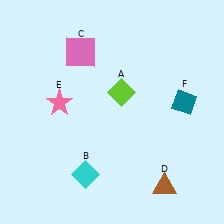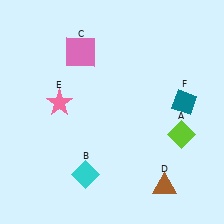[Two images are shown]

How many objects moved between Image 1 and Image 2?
1 object moved between the two images.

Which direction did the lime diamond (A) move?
The lime diamond (A) moved right.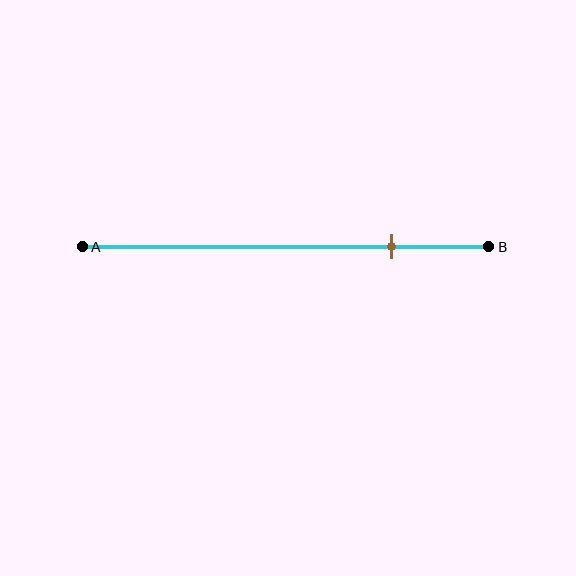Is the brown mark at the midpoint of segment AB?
No, the mark is at about 75% from A, not at the 50% midpoint.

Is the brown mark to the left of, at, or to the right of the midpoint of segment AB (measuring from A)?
The brown mark is to the right of the midpoint of segment AB.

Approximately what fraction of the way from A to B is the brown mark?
The brown mark is approximately 75% of the way from A to B.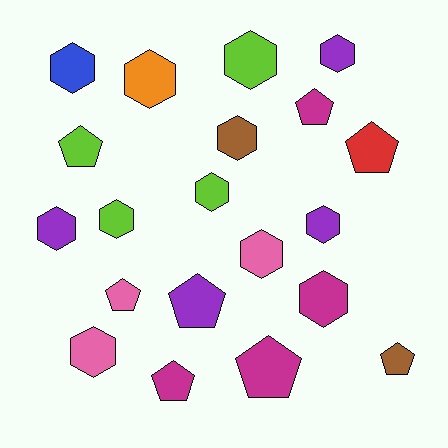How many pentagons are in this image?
There are 8 pentagons.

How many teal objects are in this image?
There are no teal objects.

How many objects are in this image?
There are 20 objects.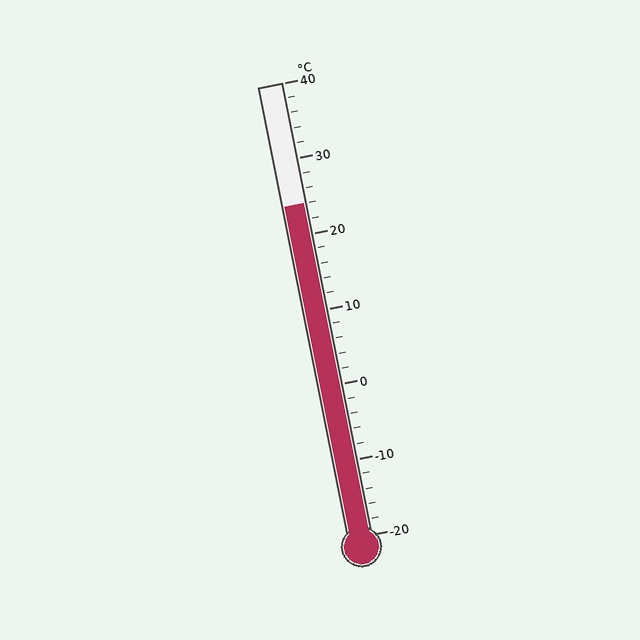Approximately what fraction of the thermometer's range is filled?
The thermometer is filled to approximately 75% of its range.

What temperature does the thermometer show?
The thermometer shows approximately 24°C.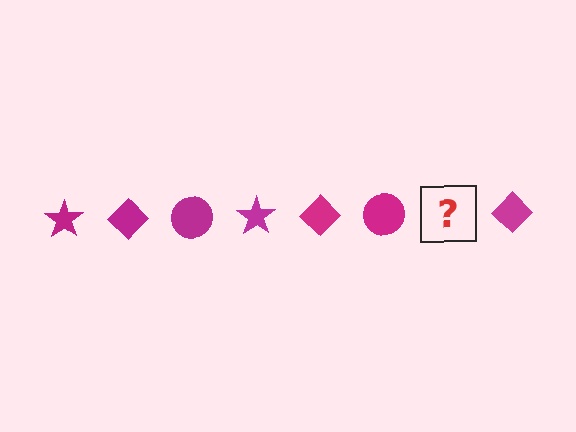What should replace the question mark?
The question mark should be replaced with a magenta star.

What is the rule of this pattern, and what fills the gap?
The rule is that the pattern cycles through star, diamond, circle shapes in magenta. The gap should be filled with a magenta star.